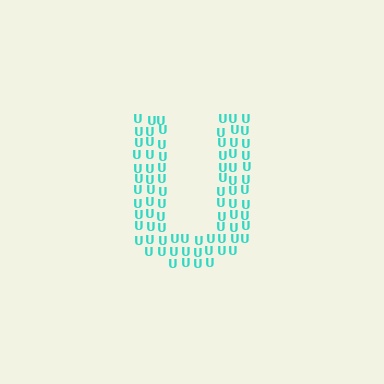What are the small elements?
The small elements are letter U's.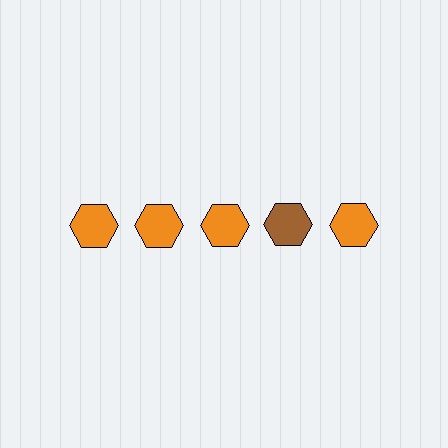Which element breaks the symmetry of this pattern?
The brown hexagon in the top row, second from right column breaks the symmetry. All other shapes are orange hexagons.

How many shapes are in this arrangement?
There are 5 shapes arranged in a grid pattern.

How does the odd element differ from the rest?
It has a different color: brown instead of orange.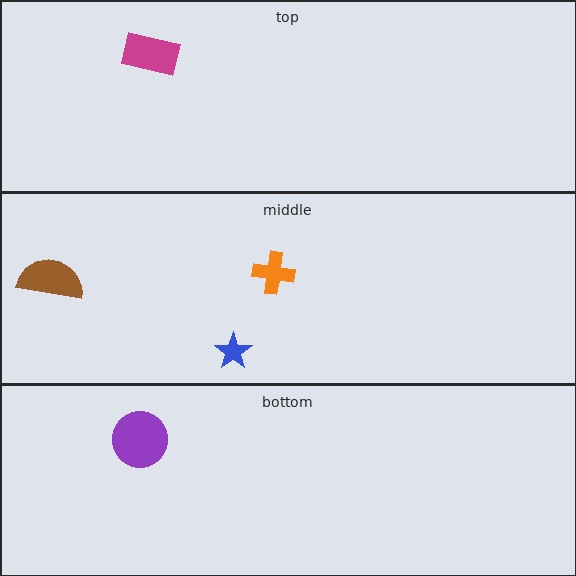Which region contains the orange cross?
The middle region.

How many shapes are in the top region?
1.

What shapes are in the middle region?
The orange cross, the brown semicircle, the blue star.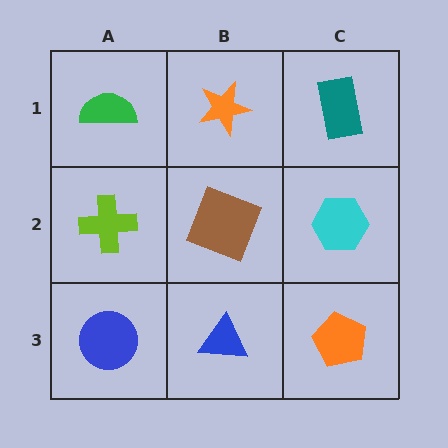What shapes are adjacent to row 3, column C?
A cyan hexagon (row 2, column C), a blue triangle (row 3, column B).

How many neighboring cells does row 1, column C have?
2.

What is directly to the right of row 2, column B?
A cyan hexagon.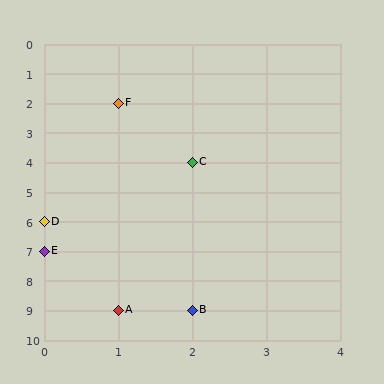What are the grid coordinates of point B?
Point B is at grid coordinates (2, 9).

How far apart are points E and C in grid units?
Points E and C are 2 columns and 3 rows apart (about 3.6 grid units diagonally).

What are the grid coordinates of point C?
Point C is at grid coordinates (2, 4).